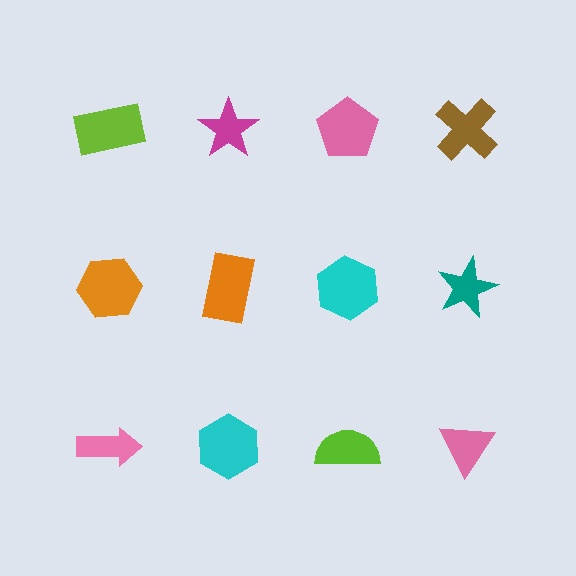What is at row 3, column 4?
A pink triangle.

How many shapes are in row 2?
4 shapes.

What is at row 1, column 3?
A pink pentagon.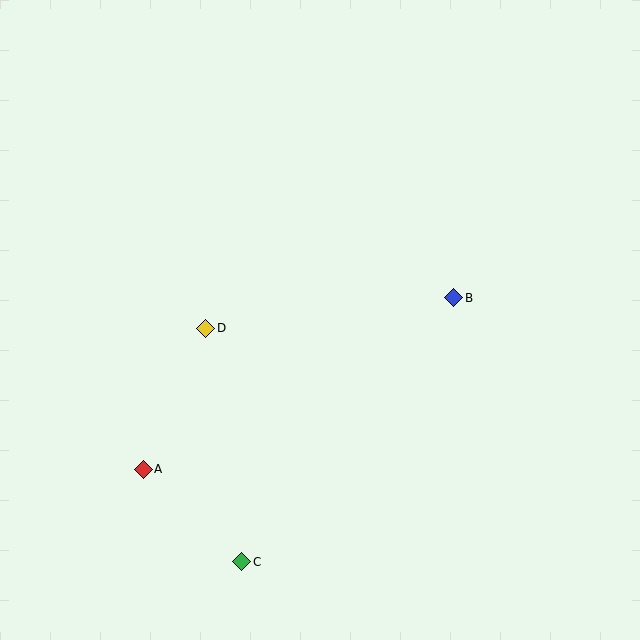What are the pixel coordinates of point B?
Point B is at (454, 298).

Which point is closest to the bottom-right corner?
Point B is closest to the bottom-right corner.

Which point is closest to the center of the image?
Point D at (206, 328) is closest to the center.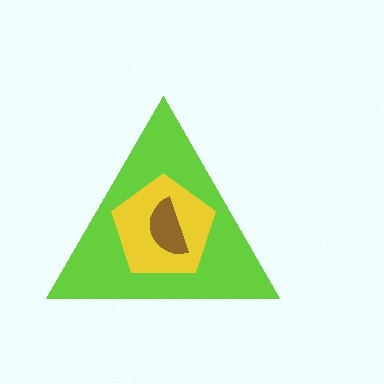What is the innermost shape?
The brown semicircle.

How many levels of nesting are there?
3.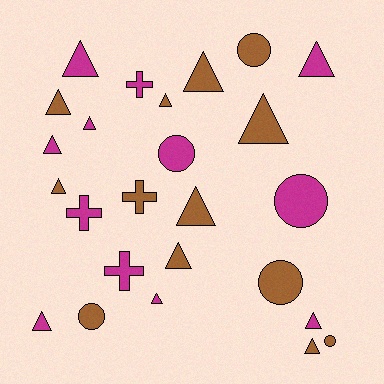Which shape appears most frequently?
Triangle, with 15 objects.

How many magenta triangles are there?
There are 7 magenta triangles.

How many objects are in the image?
There are 25 objects.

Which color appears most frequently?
Brown, with 13 objects.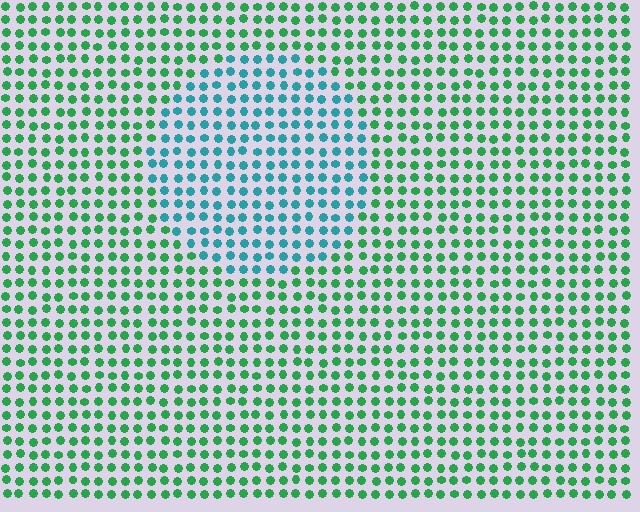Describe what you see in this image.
The image is filled with small green elements in a uniform arrangement. A circle-shaped region is visible where the elements are tinted to a slightly different hue, forming a subtle color boundary.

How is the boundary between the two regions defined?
The boundary is defined purely by a slight shift in hue (about 45 degrees). Spacing, size, and orientation are identical on both sides.